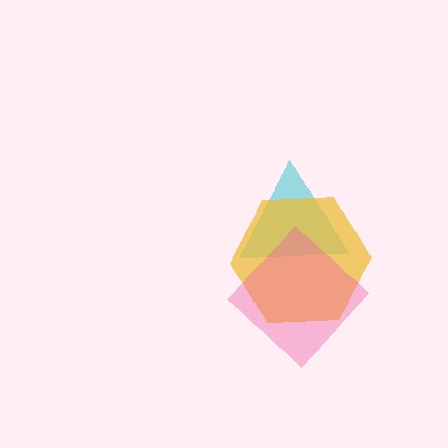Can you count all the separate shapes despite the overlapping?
Yes, there are 3 separate shapes.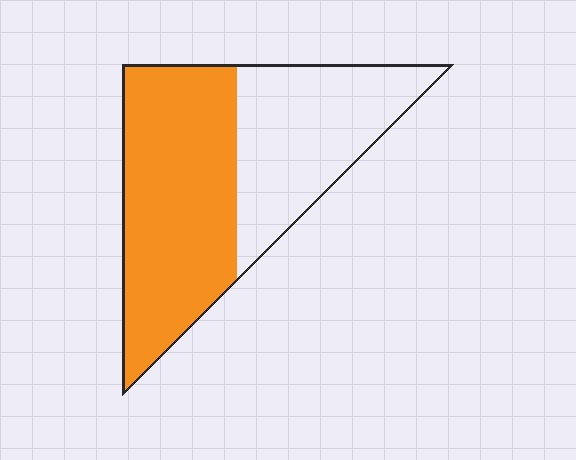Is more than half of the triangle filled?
Yes.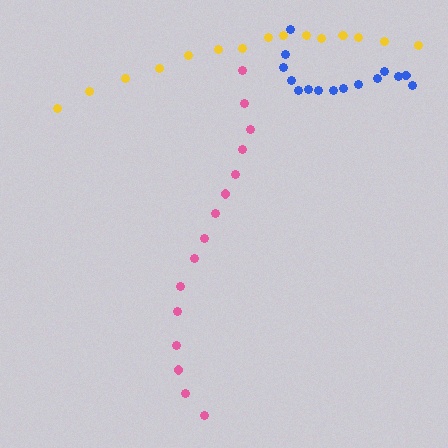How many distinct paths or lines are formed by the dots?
There are 3 distinct paths.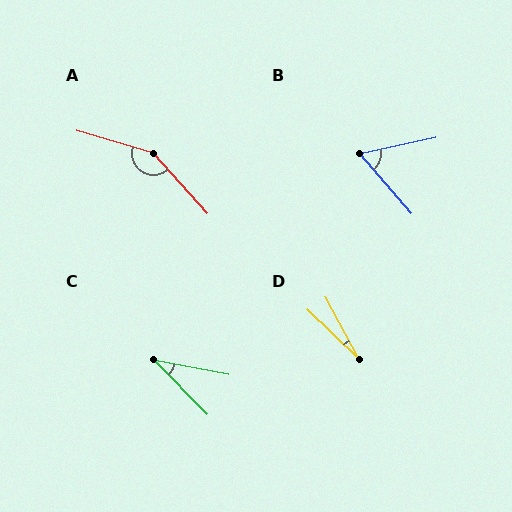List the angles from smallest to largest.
D (18°), C (34°), B (61°), A (149°).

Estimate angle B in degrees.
Approximately 61 degrees.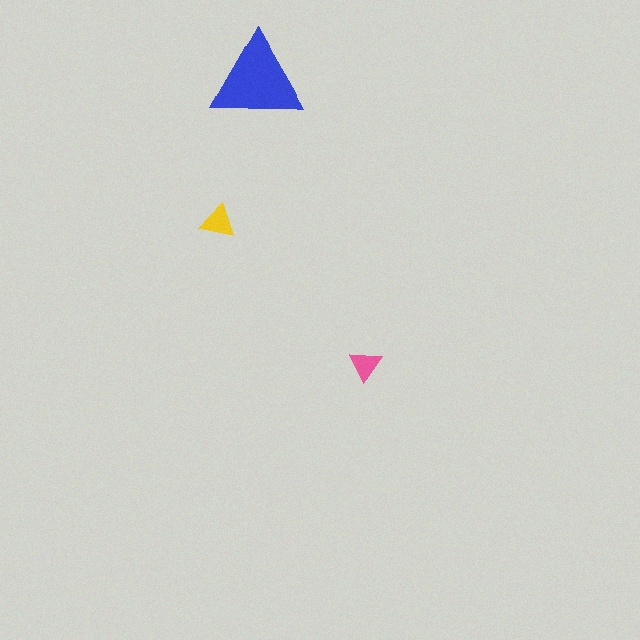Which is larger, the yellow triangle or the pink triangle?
The yellow one.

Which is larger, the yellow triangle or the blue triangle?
The blue one.